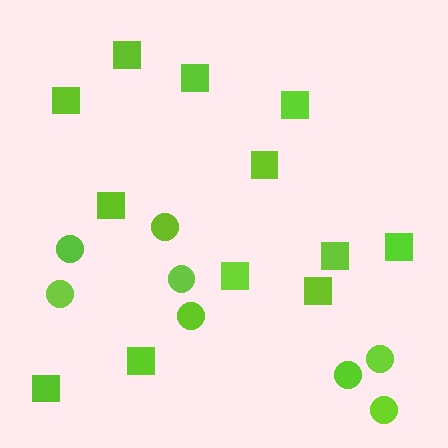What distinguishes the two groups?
There are 2 groups: one group of circles (8) and one group of squares (12).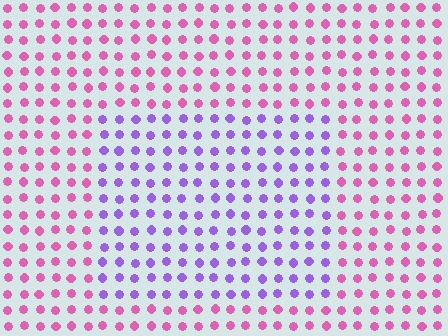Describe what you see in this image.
The image is filled with small pink elements in a uniform arrangement. A rectangle-shaped region is visible where the elements are tinted to a slightly different hue, forming a subtle color boundary.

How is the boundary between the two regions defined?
The boundary is defined purely by a slight shift in hue (about 53 degrees). Spacing, size, and orientation are identical on both sides.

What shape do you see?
I see a rectangle.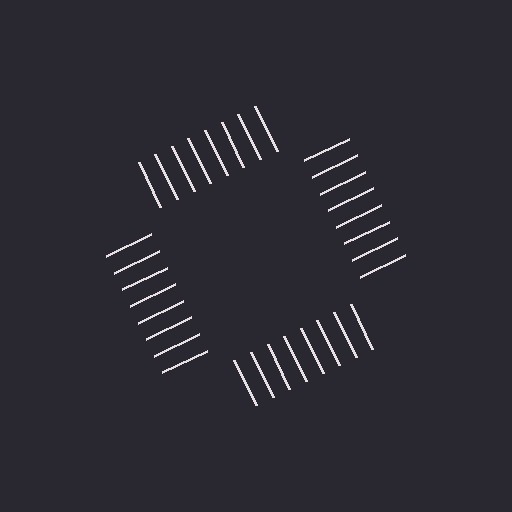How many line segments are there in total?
32 — 8 along each of the 4 edges.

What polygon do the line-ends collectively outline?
An illusory square — the line segments terminate on its edges but no continuous stroke is drawn.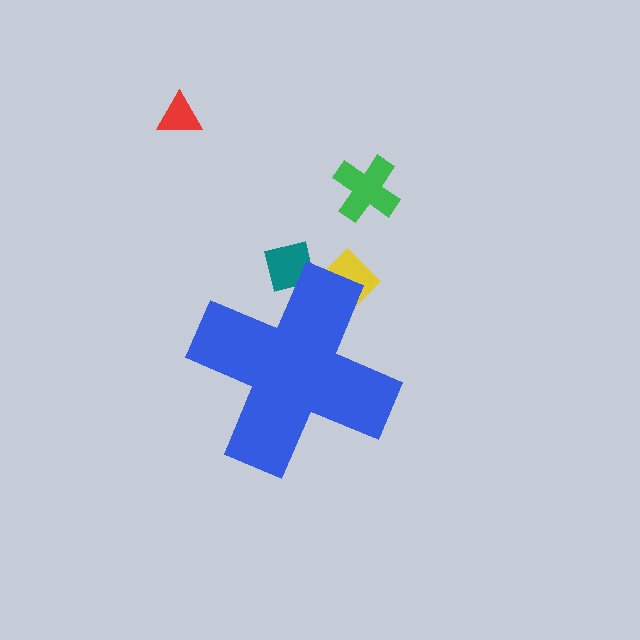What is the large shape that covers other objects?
A blue cross.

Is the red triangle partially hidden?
No, the red triangle is fully visible.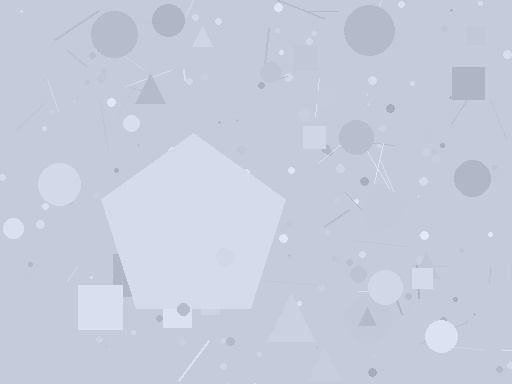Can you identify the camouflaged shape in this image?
The camouflaged shape is a pentagon.